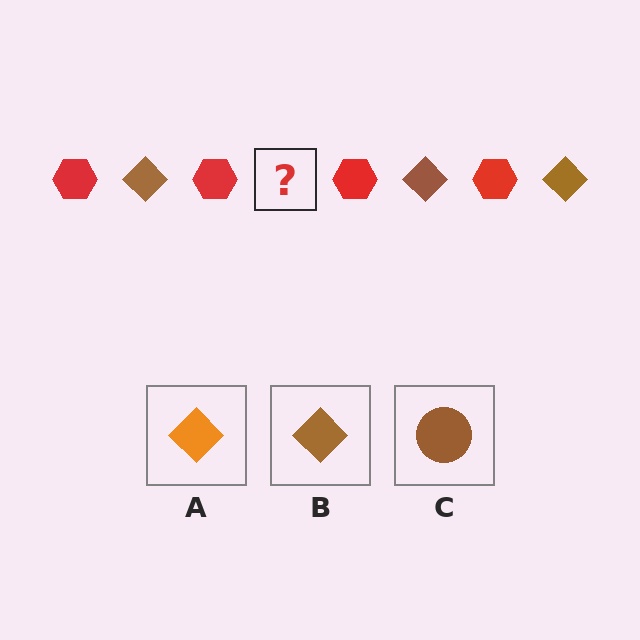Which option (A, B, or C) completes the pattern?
B.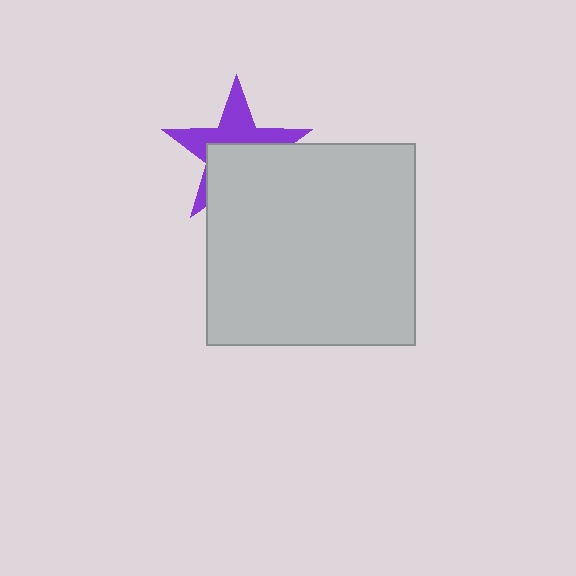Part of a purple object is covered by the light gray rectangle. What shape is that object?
It is a star.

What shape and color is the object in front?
The object in front is a light gray rectangle.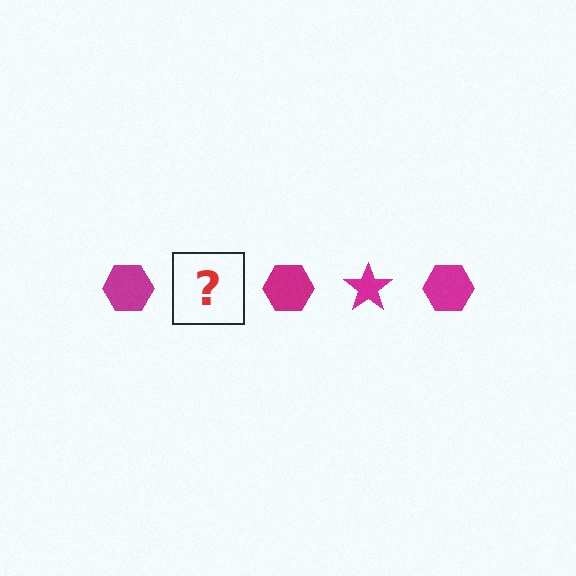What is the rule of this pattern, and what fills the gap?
The rule is that the pattern cycles through hexagon, star shapes in magenta. The gap should be filled with a magenta star.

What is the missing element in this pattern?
The missing element is a magenta star.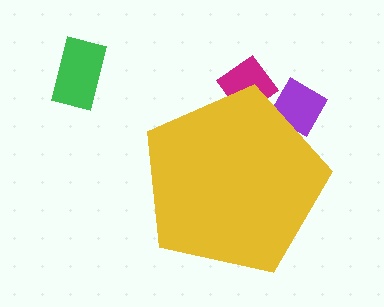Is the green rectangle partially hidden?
No, the green rectangle is fully visible.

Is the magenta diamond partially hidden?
Yes, the magenta diamond is partially hidden behind the yellow pentagon.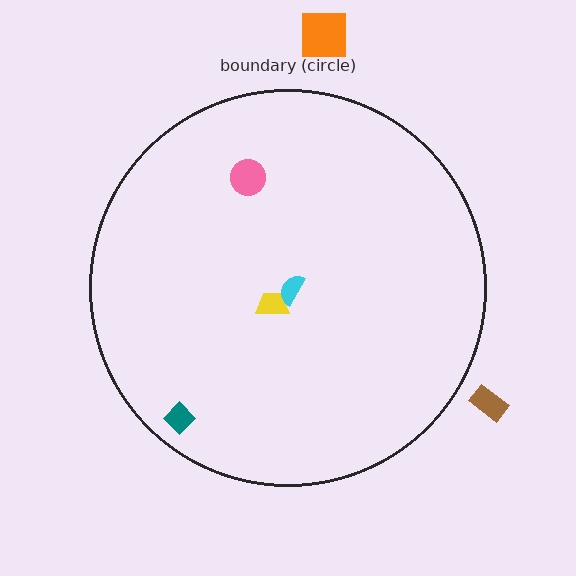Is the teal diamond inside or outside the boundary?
Inside.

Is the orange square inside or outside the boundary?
Outside.